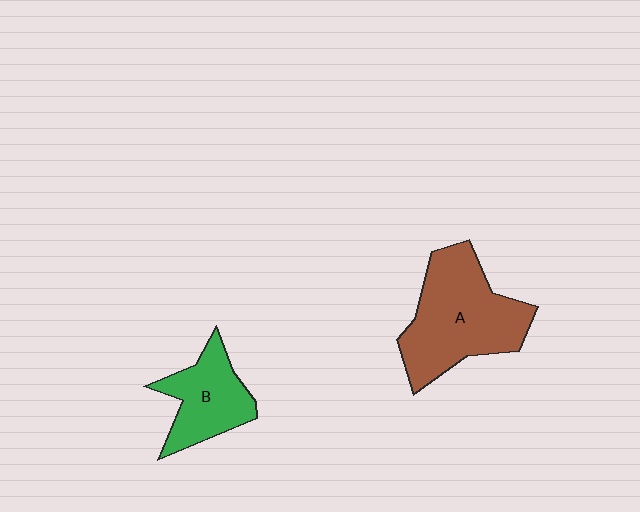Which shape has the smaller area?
Shape B (green).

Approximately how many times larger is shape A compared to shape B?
Approximately 1.7 times.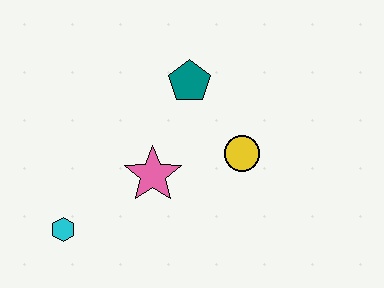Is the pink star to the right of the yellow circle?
No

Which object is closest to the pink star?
The yellow circle is closest to the pink star.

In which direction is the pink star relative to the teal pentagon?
The pink star is below the teal pentagon.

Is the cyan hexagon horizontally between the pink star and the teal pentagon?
No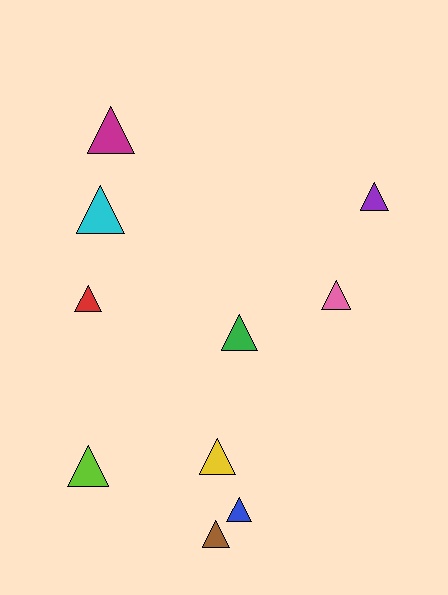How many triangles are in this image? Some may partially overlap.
There are 10 triangles.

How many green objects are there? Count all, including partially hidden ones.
There is 1 green object.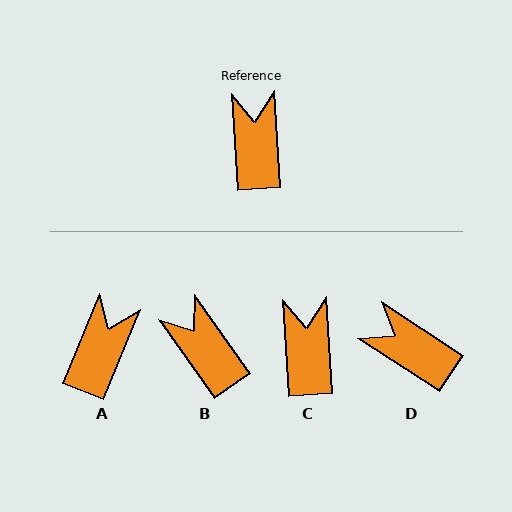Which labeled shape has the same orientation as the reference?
C.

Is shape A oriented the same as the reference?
No, it is off by about 26 degrees.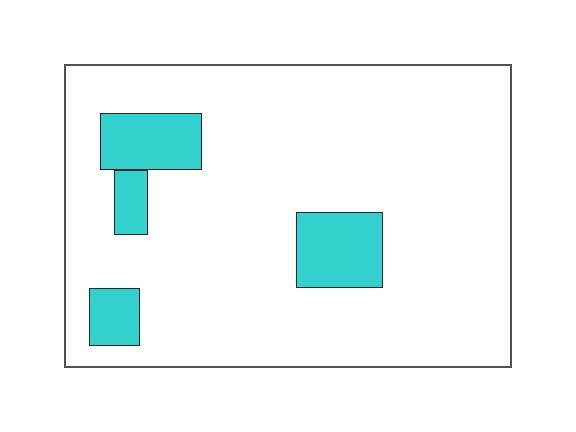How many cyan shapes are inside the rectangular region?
4.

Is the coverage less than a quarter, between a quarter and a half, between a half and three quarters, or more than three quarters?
Less than a quarter.